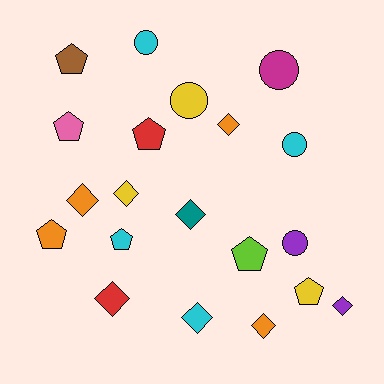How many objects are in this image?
There are 20 objects.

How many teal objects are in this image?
There is 1 teal object.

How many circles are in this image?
There are 5 circles.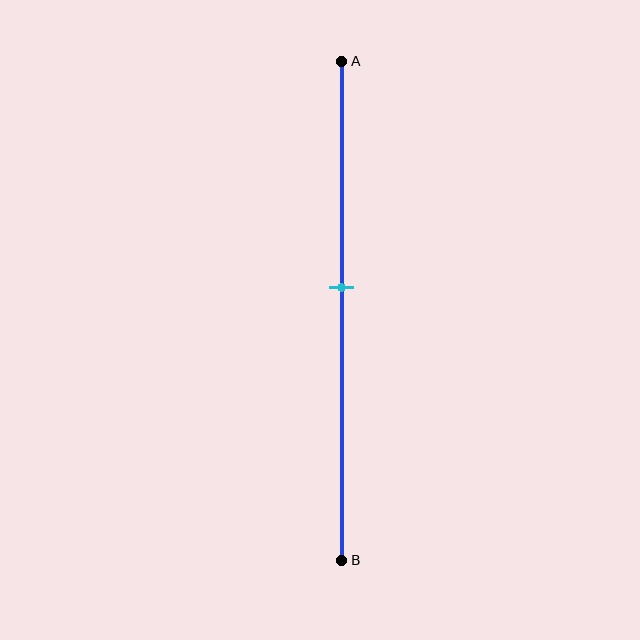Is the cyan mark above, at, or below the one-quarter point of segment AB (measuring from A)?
The cyan mark is below the one-quarter point of segment AB.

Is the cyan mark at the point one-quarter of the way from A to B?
No, the mark is at about 45% from A, not at the 25% one-quarter point.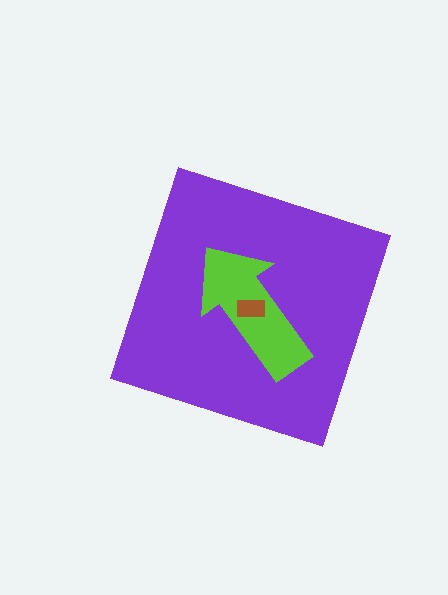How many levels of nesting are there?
3.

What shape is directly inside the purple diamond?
The lime arrow.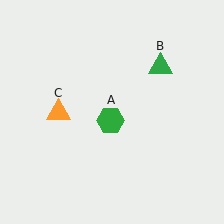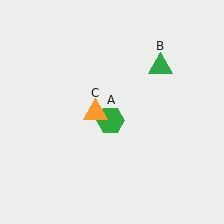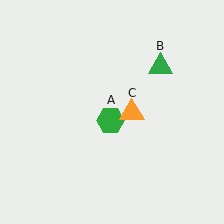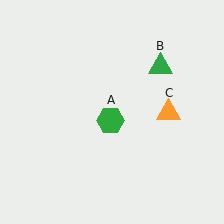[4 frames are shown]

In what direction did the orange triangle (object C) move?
The orange triangle (object C) moved right.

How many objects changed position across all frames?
1 object changed position: orange triangle (object C).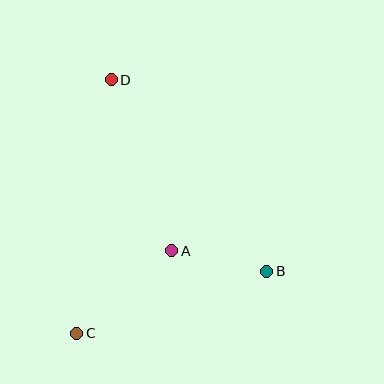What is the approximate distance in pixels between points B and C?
The distance between B and C is approximately 200 pixels.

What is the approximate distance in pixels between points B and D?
The distance between B and D is approximately 247 pixels.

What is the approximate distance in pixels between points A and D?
The distance between A and D is approximately 181 pixels.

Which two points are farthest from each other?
Points C and D are farthest from each other.